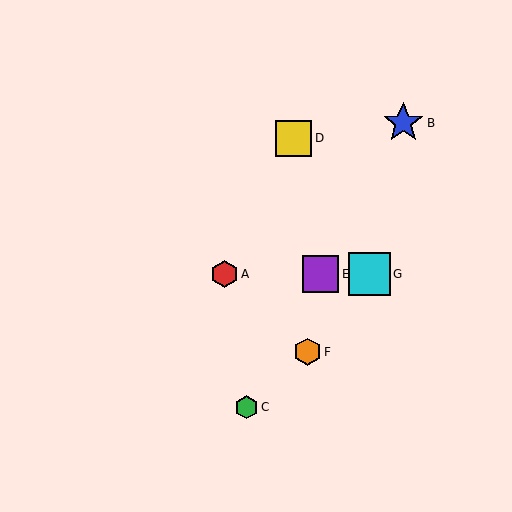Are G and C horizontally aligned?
No, G is at y≈274 and C is at y≈407.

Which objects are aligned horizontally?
Objects A, E, G are aligned horizontally.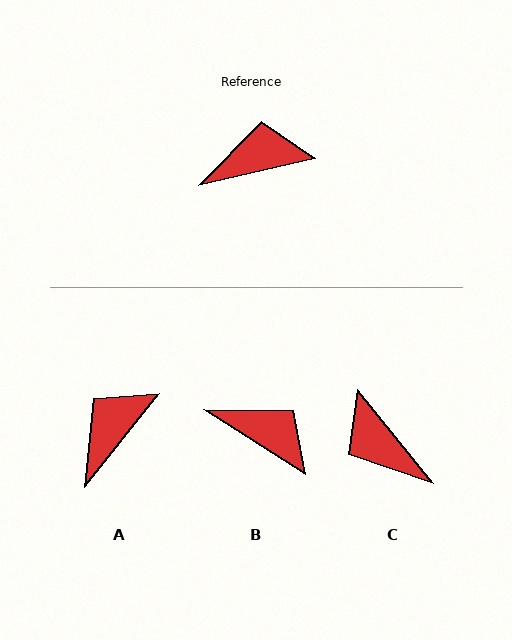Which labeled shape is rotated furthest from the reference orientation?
C, about 116 degrees away.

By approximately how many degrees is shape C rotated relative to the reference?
Approximately 116 degrees counter-clockwise.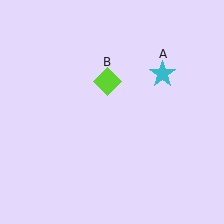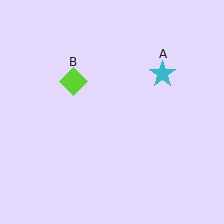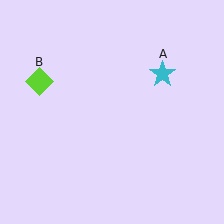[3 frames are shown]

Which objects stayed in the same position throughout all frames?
Cyan star (object A) remained stationary.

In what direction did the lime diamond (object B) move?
The lime diamond (object B) moved left.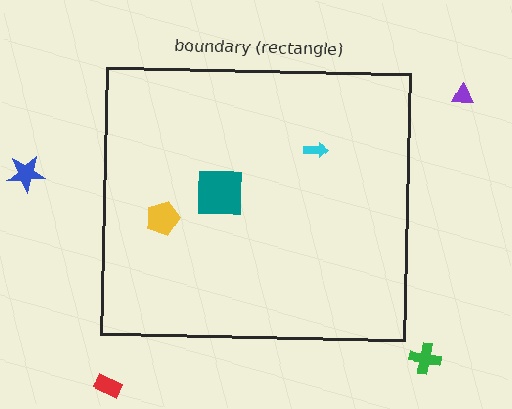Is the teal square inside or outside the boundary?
Inside.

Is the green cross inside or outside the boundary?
Outside.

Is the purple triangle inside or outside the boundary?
Outside.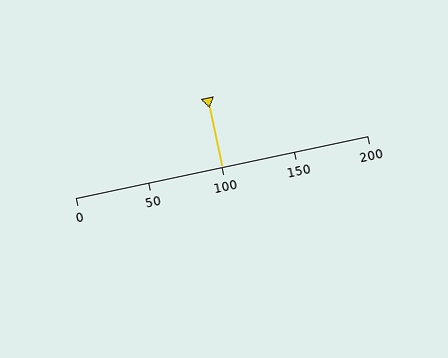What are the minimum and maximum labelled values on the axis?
The axis runs from 0 to 200.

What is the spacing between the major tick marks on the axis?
The major ticks are spaced 50 apart.